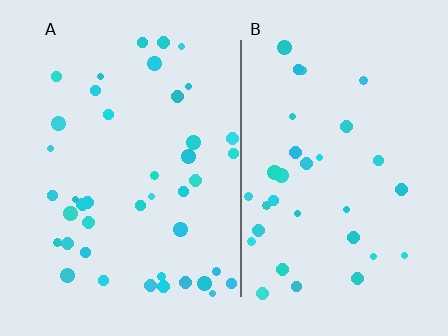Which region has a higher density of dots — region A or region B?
A (the left).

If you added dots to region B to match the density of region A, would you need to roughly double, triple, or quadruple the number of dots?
Approximately double.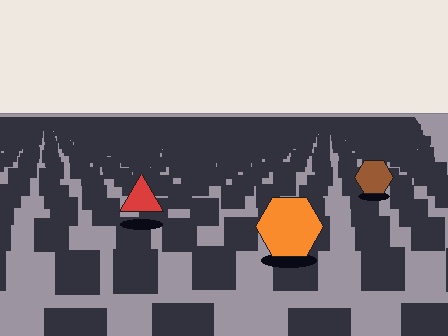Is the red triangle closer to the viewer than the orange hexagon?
No. The orange hexagon is closer — you can tell from the texture gradient: the ground texture is coarser near it.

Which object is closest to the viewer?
The orange hexagon is closest. The texture marks near it are larger and more spread out.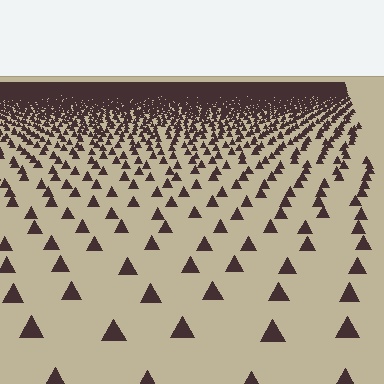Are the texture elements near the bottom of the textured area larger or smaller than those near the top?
Larger. Near the bottom, elements are closer to the viewer and appear at a bigger on-screen size.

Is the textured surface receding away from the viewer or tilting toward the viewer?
The surface is receding away from the viewer. Texture elements get smaller and denser toward the top.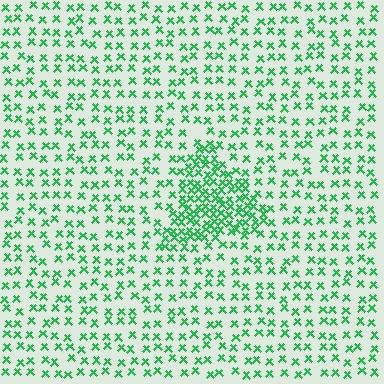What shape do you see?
I see a triangle.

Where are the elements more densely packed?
The elements are more densely packed inside the triangle boundary.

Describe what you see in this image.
The image contains small green elements arranged at two different densities. A triangle-shaped region is visible where the elements are more densely packed than the surrounding area.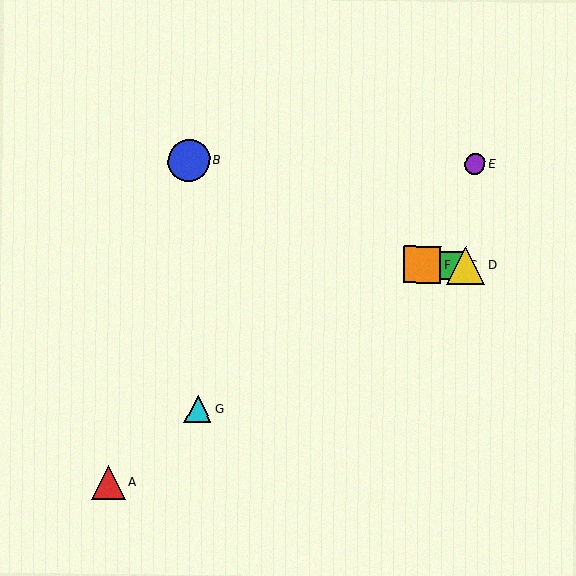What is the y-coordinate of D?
Object D is at y≈265.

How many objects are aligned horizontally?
3 objects (C, D, F) are aligned horizontally.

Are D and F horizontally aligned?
Yes, both are at y≈265.